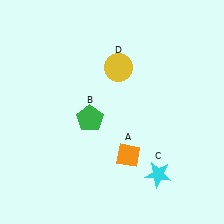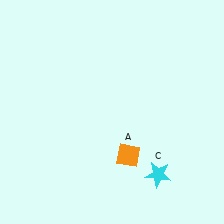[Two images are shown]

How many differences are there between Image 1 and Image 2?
There are 2 differences between the two images.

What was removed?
The yellow circle (D), the green pentagon (B) were removed in Image 2.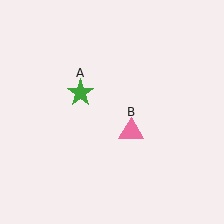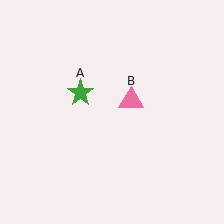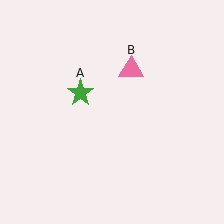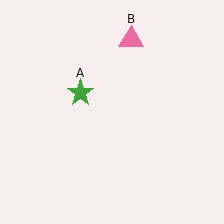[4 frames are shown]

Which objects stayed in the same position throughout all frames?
Green star (object A) remained stationary.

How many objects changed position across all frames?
1 object changed position: pink triangle (object B).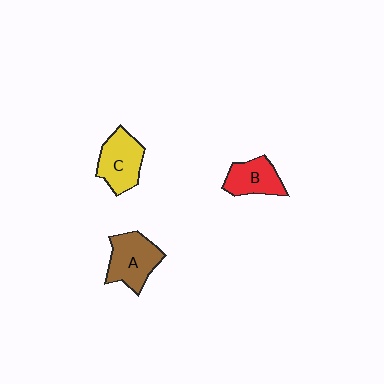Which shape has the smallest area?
Shape B (red).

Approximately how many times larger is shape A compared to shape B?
Approximately 1.3 times.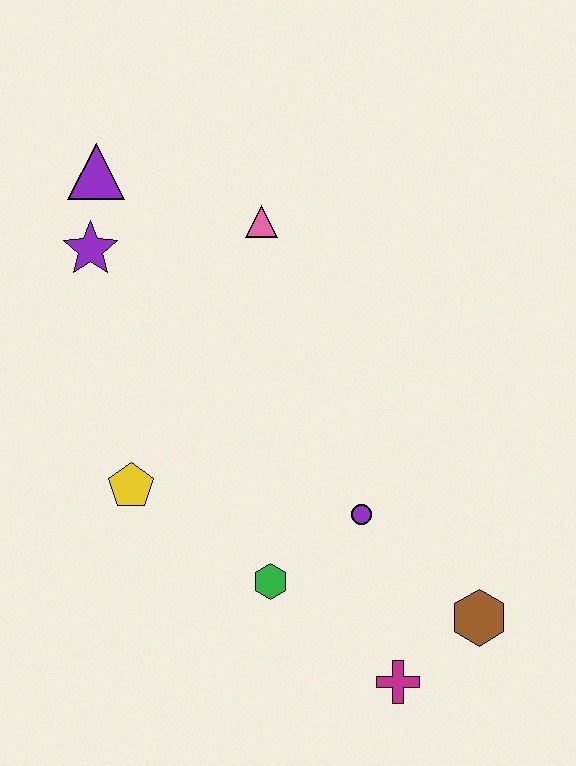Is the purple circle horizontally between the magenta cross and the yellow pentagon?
Yes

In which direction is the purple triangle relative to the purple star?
The purple triangle is above the purple star.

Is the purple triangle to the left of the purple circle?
Yes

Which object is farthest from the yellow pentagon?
The brown hexagon is farthest from the yellow pentagon.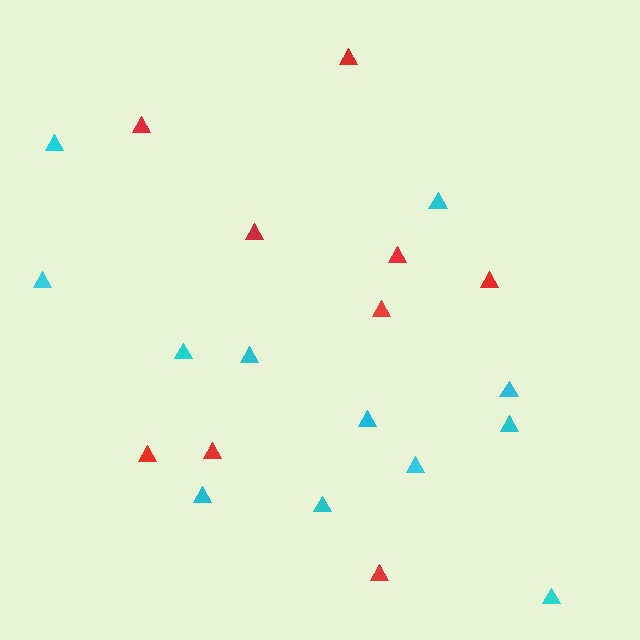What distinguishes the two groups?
There are 2 groups: one group of red triangles (9) and one group of cyan triangles (12).